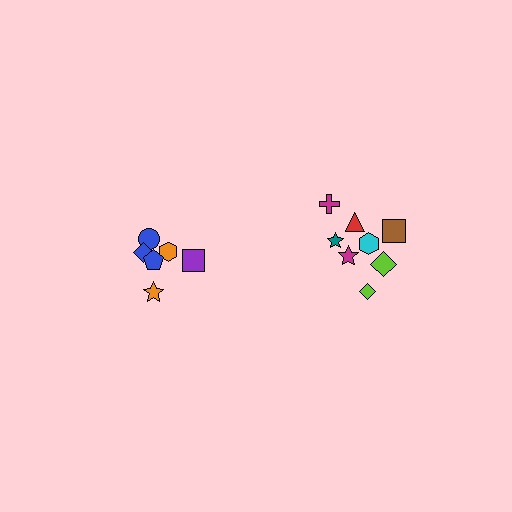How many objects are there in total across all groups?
There are 14 objects.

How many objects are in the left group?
There are 6 objects.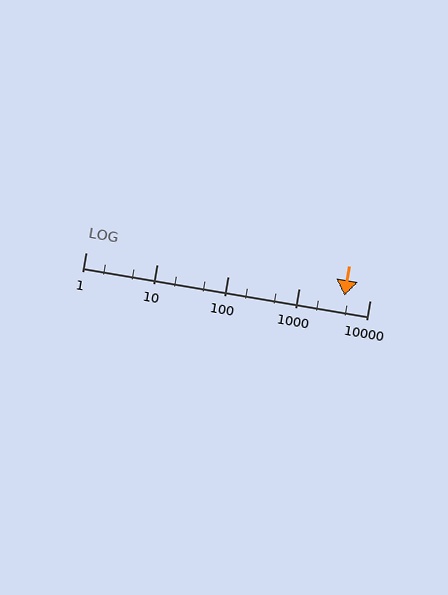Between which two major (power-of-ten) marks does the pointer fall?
The pointer is between 1000 and 10000.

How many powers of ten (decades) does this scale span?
The scale spans 4 decades, from 1 to 10000.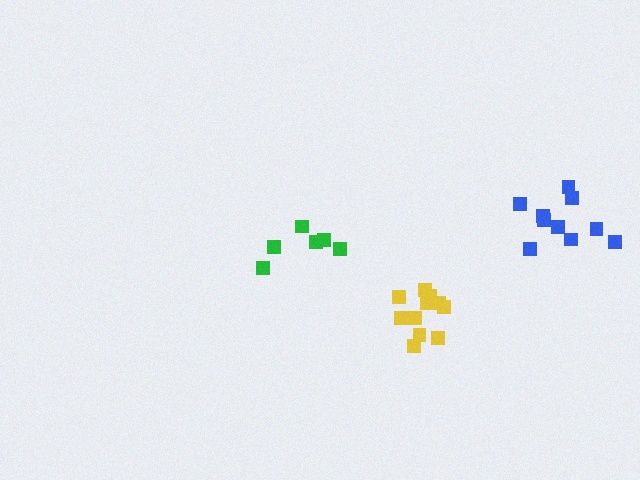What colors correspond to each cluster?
The clusters are colored: blue, green, yellow.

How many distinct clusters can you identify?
There are 3 distinct clusters.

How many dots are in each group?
Group 1: 10 dots, Group 2: 6 dots, Group 3: 11 dots (27 total).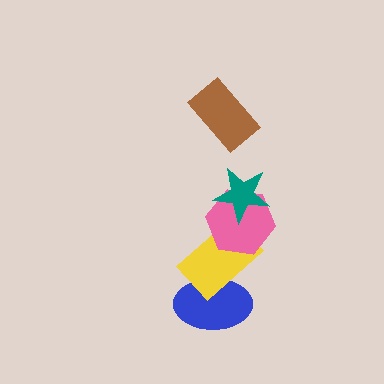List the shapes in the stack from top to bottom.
From top to bottom: the brown rectangle, the teal star, the pink hexagon, the yellow rectangle, the blue ellipse.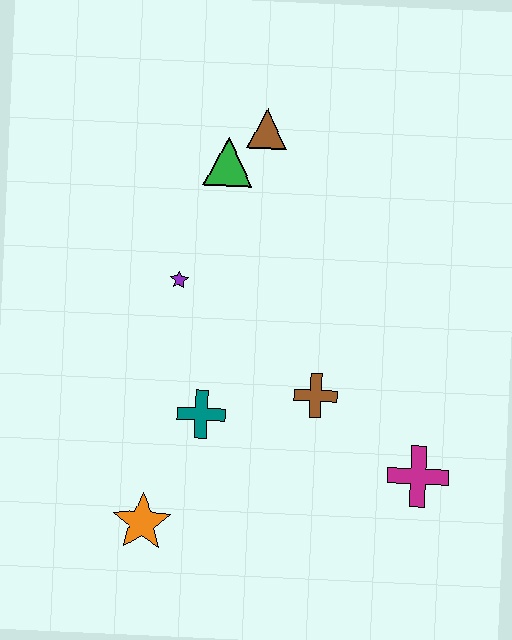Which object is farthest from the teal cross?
The brown triangle is farthest from the teal cross.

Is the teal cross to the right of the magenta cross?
No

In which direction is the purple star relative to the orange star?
The purple star is above the orange star.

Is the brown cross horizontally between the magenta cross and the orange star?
Yes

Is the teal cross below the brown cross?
Yes